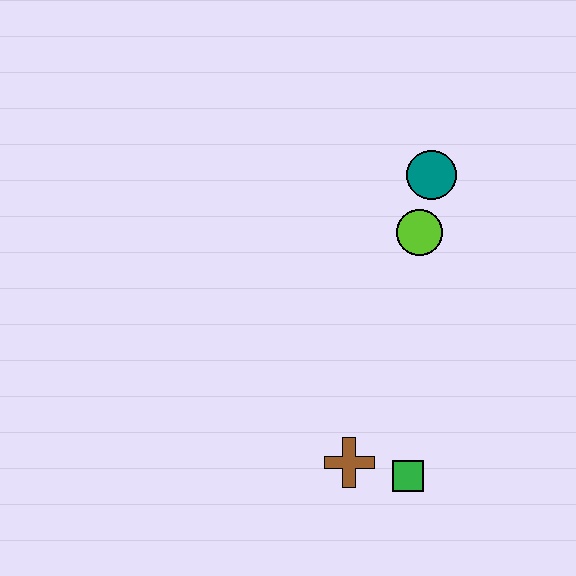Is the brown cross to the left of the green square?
Yes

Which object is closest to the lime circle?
The teal circle is closest to the lime circle.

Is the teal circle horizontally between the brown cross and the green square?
No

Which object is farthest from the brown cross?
The teal circle is farthest from the brown cross.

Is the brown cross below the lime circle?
Yes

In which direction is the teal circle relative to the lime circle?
The teal circle is above the lime circle.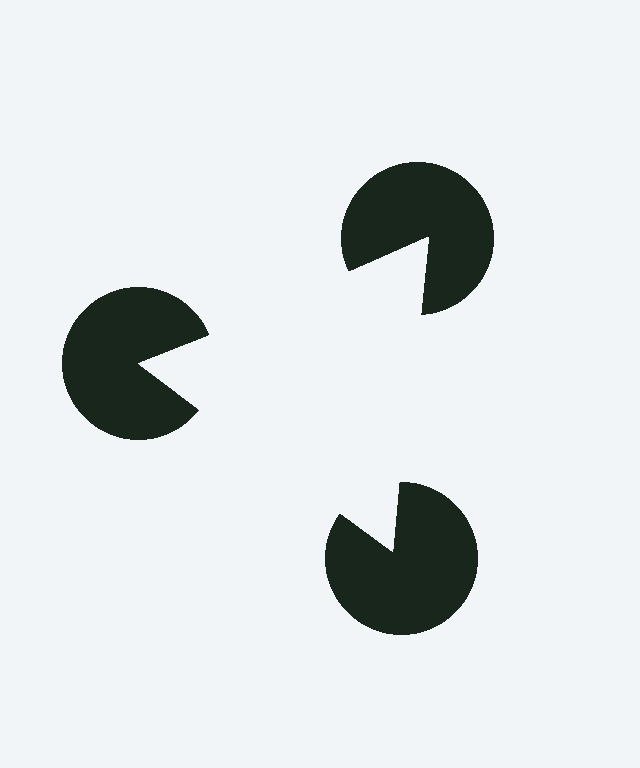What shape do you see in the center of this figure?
An illusory triangle — its edges are inferred from the aligned wedge cuts in the pac-man discs, not physically drawn.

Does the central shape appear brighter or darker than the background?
It typically appears slightly brighter than the background, even though no actual brightness change is drawn.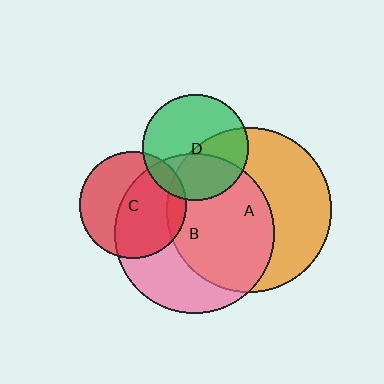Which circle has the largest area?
Circle A (orange).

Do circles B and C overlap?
Yes.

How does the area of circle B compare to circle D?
Approximately 2.3 times.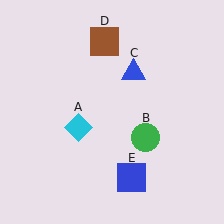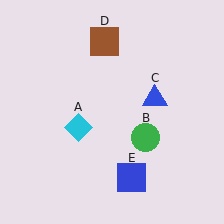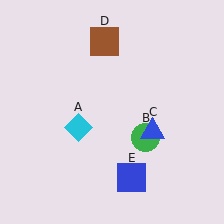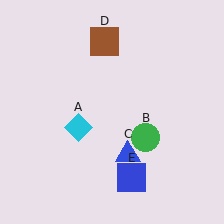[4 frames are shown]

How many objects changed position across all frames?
1 object changed position: blue triangle (object C).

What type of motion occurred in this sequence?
The blue triangle (object C) rotated clockwise around the center of the scene.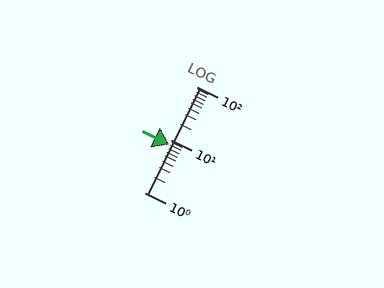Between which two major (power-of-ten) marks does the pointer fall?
The pointer is between 1 and 10.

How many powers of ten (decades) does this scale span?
The scale spans 2 decades, from 1 to 100.